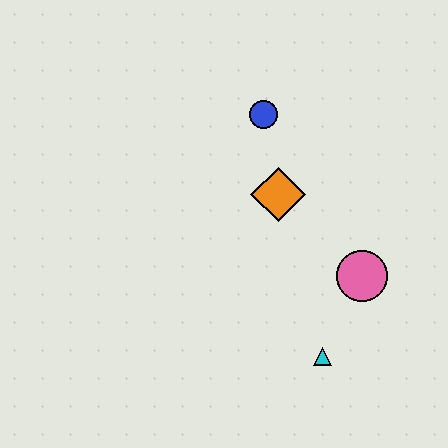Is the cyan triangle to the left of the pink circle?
Yes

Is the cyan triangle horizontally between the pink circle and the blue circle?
Yes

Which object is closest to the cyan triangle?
The pink circle is closest to the cyan triangle.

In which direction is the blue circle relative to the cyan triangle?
The blue circle is above the cyan triangle.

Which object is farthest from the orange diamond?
The cyan triangle is farthest from the orange diamond.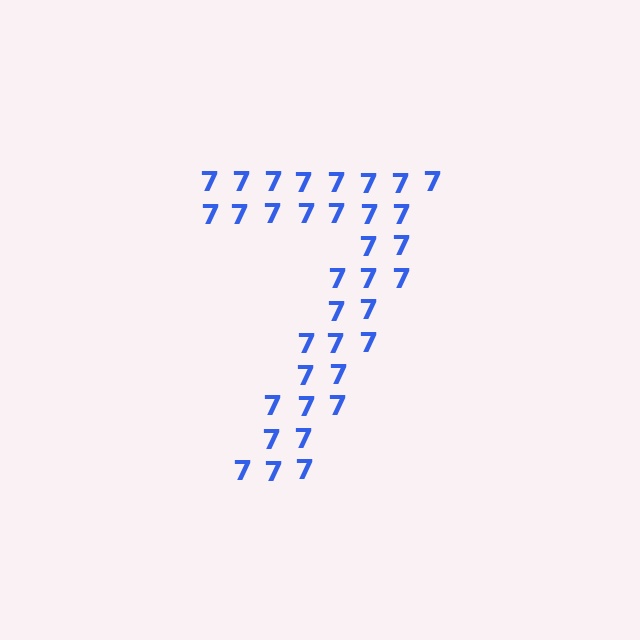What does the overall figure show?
The overall figure shows the digit 7.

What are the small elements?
The small elements are digit 7's.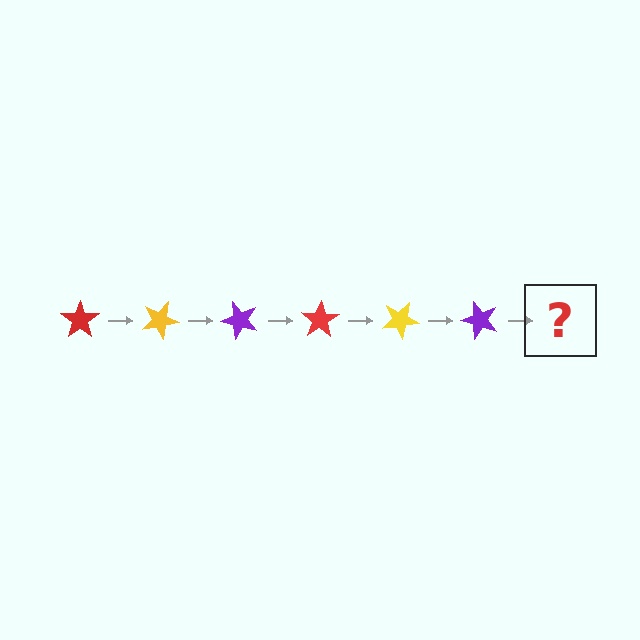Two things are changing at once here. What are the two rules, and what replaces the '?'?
The two rules are that it rotates 25 degrees each step and the color cycles through red, yellow, and purple. The '?' should be a red star, rotated 150 degrees from the start.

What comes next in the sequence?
The next element should be a red star, rotated 150 degrees from the start.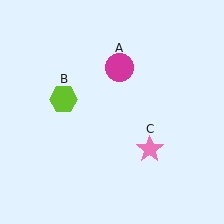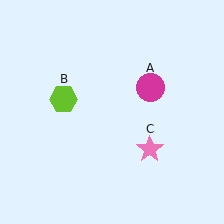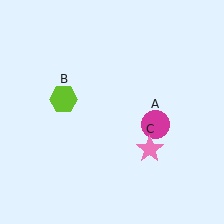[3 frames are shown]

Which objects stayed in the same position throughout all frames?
Lime hexagon (object B) and pink star (object C) remained stationary.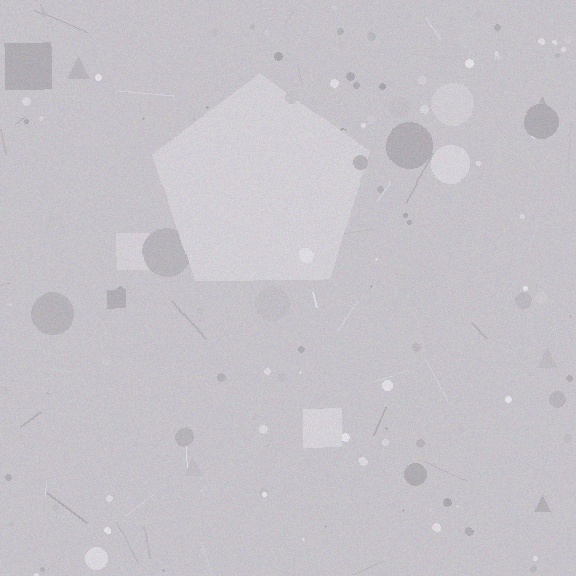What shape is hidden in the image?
A pentagon is hidden in the image.